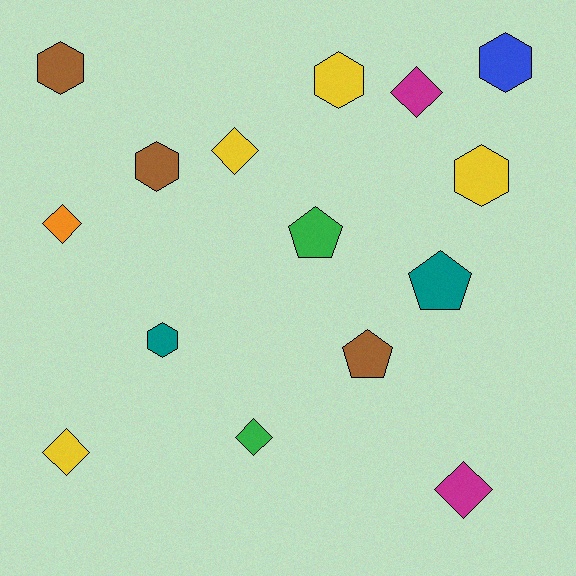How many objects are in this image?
There are 15 objects.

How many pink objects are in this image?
There are no pink objects.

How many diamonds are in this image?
There are 6 diamonds.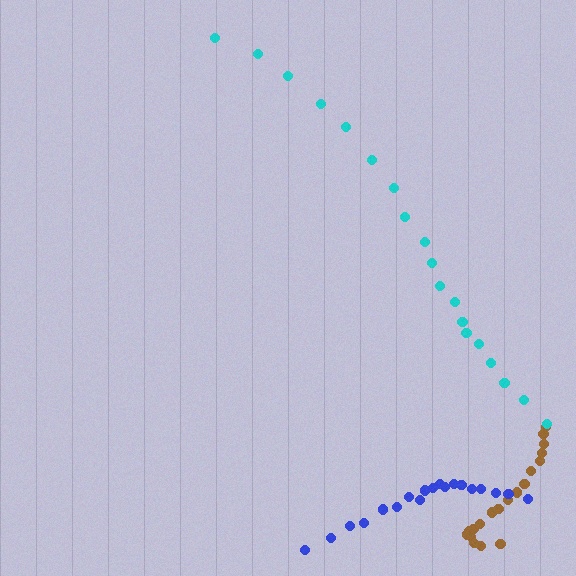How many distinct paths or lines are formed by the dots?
There are 3 distinct paths.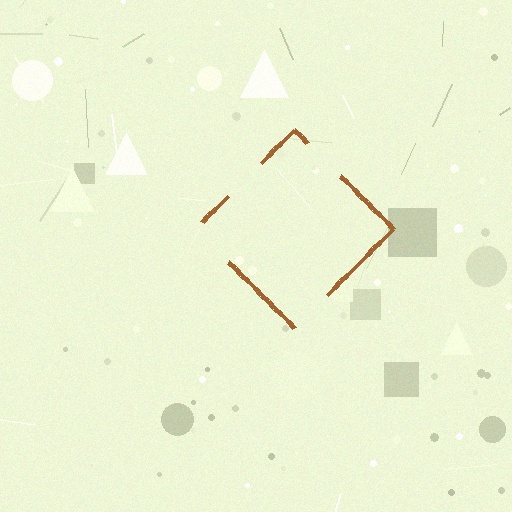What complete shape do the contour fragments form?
The contour fragments form a diamond.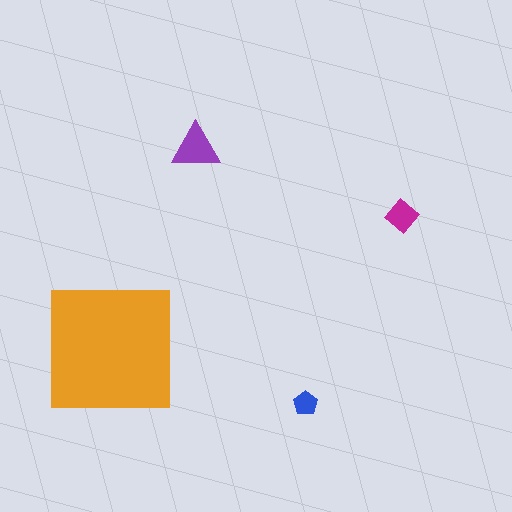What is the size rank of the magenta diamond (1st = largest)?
3rd.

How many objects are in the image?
There are 4 objects in the image.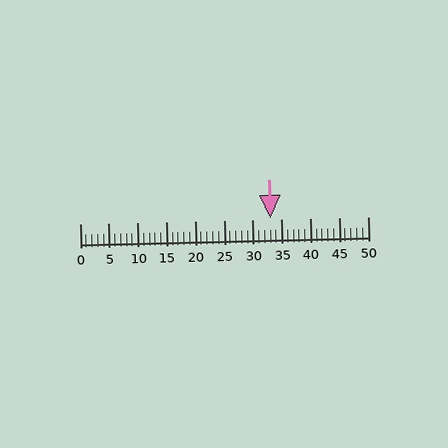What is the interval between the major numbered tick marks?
The major tick marks are spaced 5 units apart.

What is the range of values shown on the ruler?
The ruler shows values from 0 to 50.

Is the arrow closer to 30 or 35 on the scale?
The arrow is closer to 35.